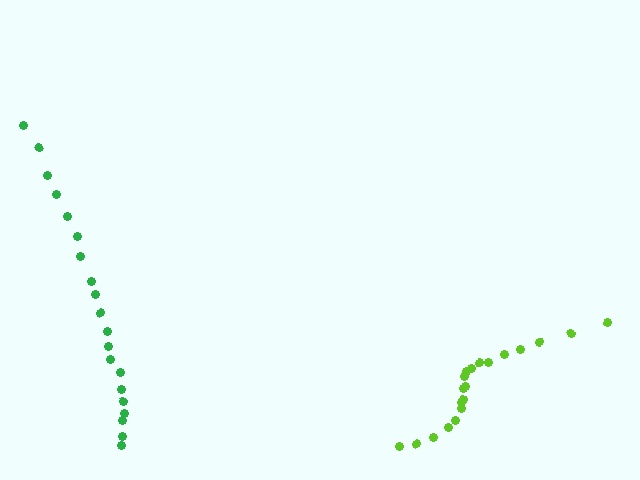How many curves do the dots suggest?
There are 2 distinct paths.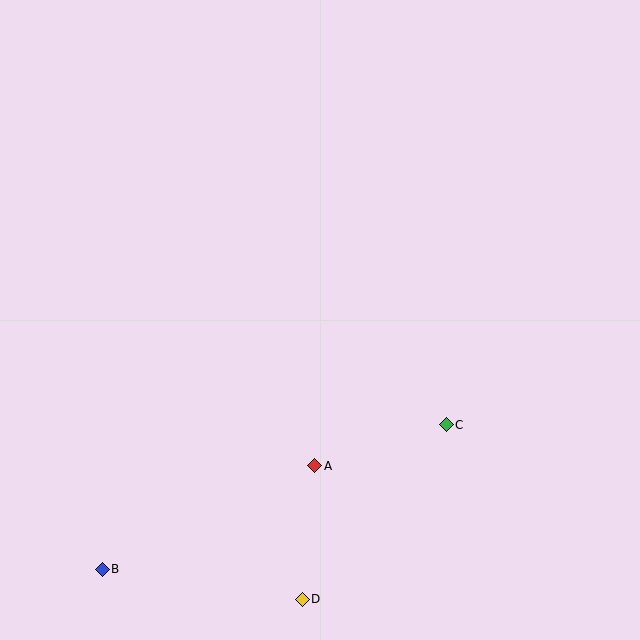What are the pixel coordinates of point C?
Point C is at (446, 425).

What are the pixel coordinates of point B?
Point B is at (102, 569).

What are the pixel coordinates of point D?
Point D is at (302, 599).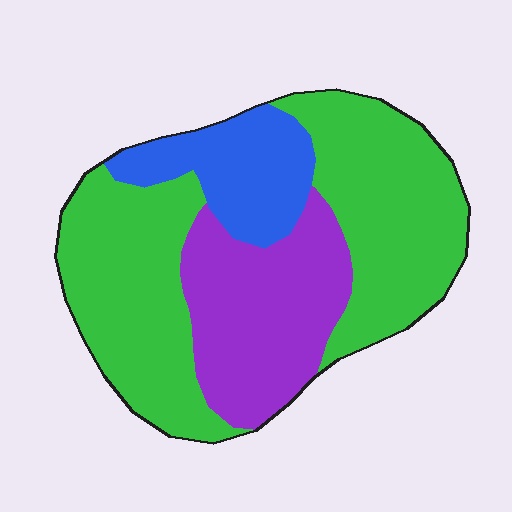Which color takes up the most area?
Green, at roughly 55%.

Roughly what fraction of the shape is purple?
Purple covers around 25% of the shape.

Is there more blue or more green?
Green.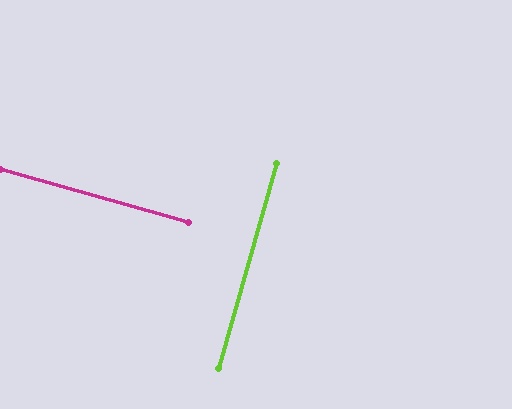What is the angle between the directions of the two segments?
Approximately 90 degrees.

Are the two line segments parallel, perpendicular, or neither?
Perpendicular — they meet at approximately 90°.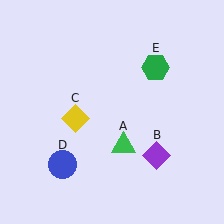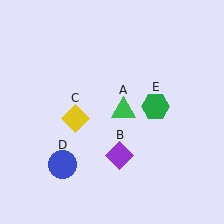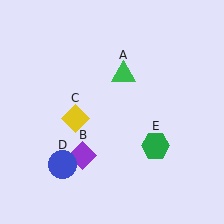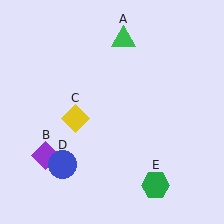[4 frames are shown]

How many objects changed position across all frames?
3 objects changed position: green triangle (object A), purple diamond (object B), green hexagon (object E).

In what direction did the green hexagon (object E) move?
The green hexagon (object E) moved down.